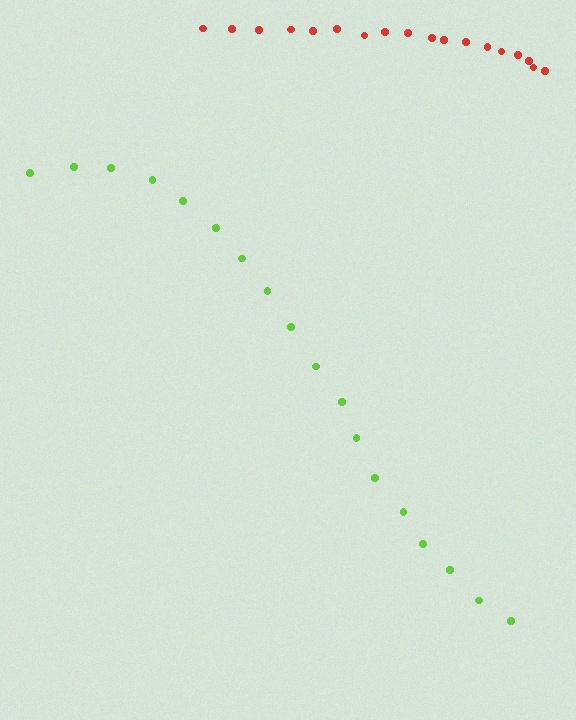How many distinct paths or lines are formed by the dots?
There are 2 distinct paths.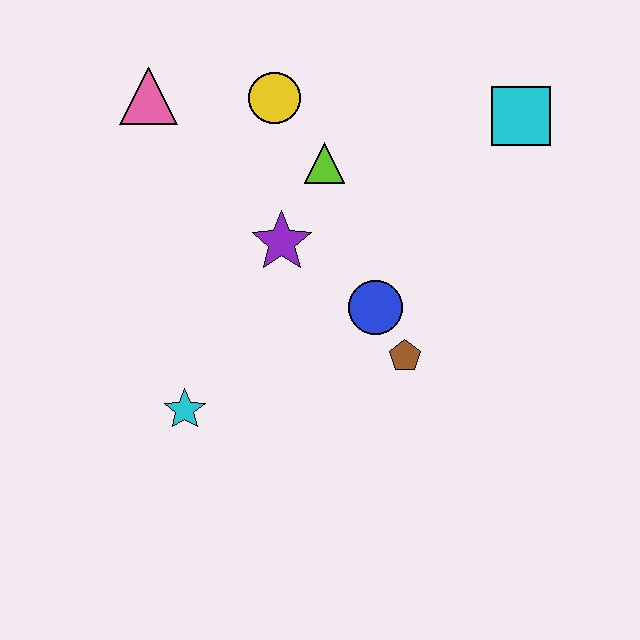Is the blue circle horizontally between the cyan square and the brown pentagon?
No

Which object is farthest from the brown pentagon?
The pink triangle is farthest from the brown pentagon.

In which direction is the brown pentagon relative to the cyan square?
The brown pentagon is below the cyan square.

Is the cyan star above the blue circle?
No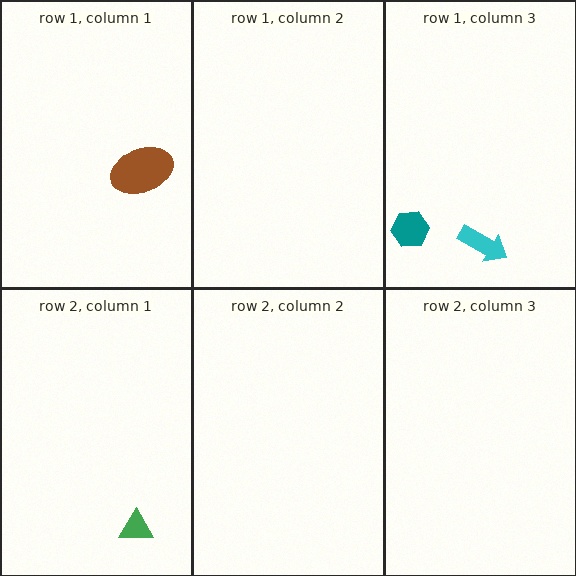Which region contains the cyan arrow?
The row 1, column 3 region.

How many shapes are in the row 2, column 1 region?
1.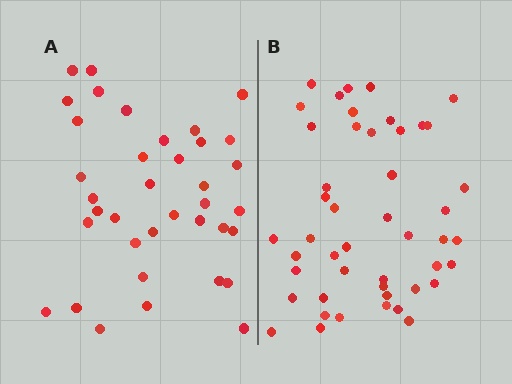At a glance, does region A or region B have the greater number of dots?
Region B (the right region) has more dots.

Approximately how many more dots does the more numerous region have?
Region B has roughly 10 or so more dots than region A.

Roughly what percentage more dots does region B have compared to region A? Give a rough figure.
About 25% more.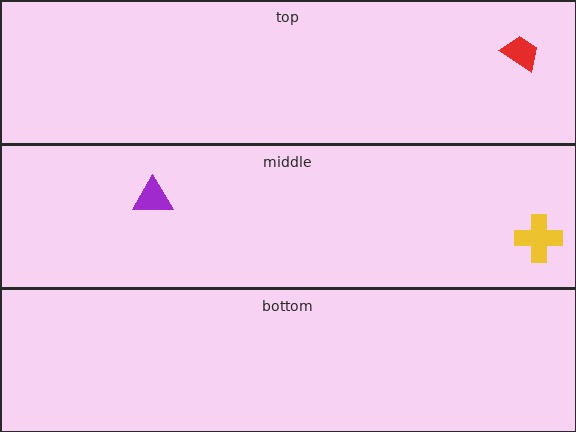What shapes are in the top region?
The red trapezoid.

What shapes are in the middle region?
The yellow cross, the purple triangle.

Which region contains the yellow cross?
The middle region.